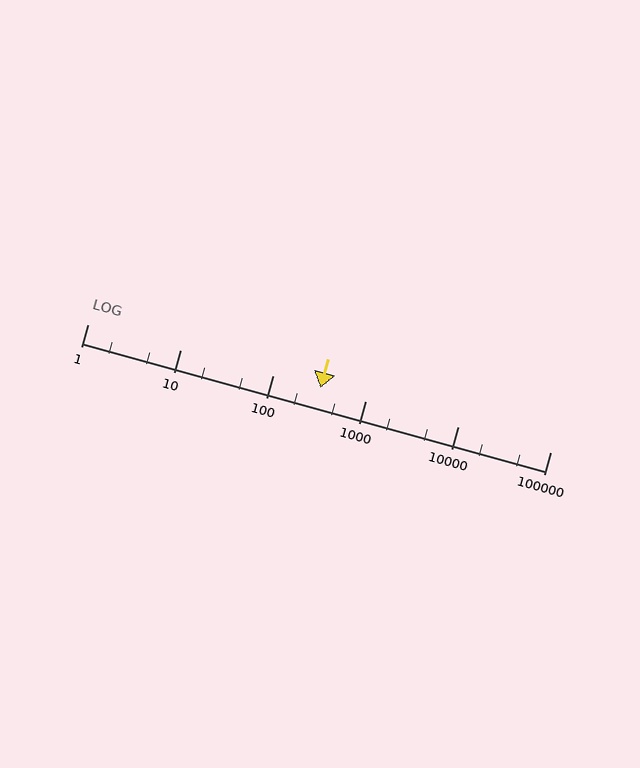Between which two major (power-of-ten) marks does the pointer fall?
The pointer is between 100 and 1000.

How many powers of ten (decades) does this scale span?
The scale spans 5 decades, from 1 to 100000.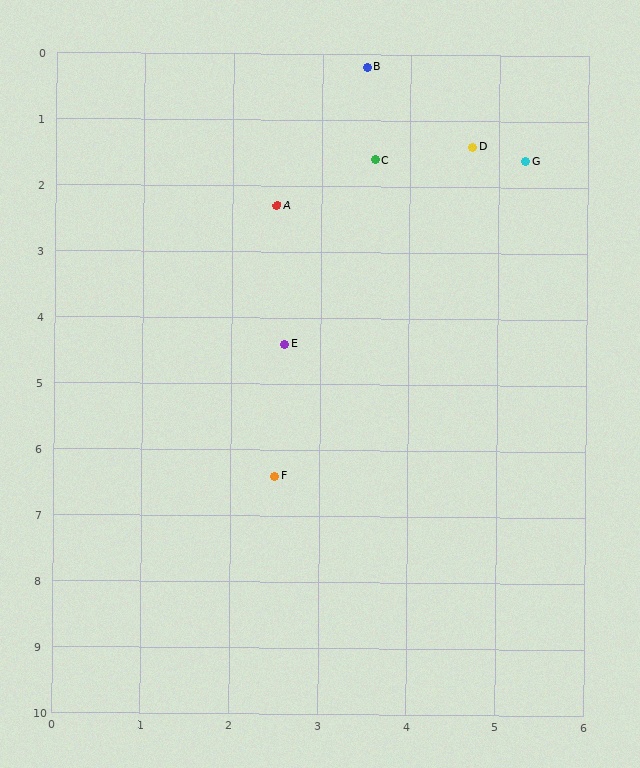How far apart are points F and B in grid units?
Points F and B are about 6.3 grid units apart.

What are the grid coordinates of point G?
Point G is at approximately (5.3, 1.6).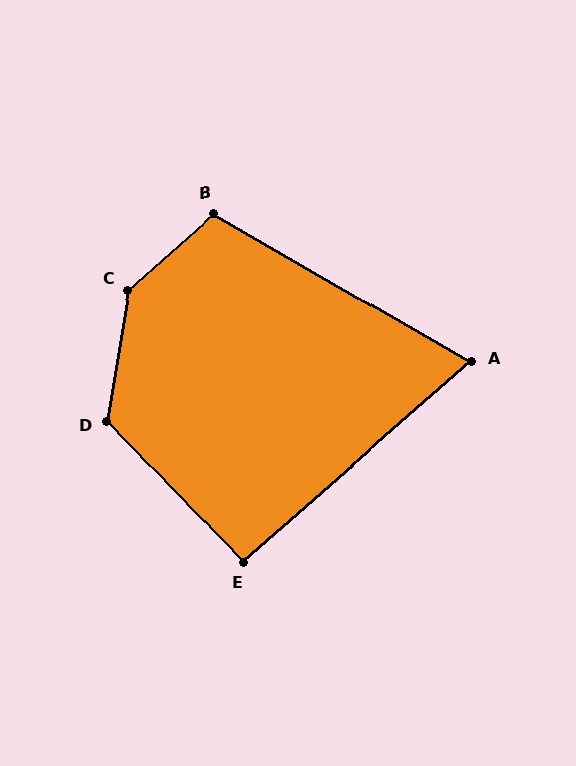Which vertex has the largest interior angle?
C, at approximately 141 degrees.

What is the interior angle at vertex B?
Approximately 108 degrees (obtuse).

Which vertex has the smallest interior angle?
A, at approximately 71 degrees.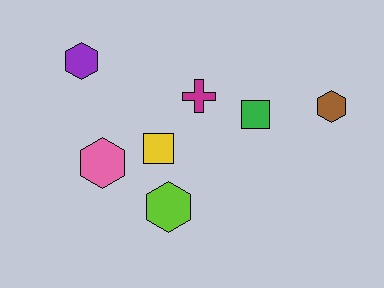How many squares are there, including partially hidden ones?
There are 2 squares.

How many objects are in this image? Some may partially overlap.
There are 7 objects.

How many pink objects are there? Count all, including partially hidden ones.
There is 1 pink object.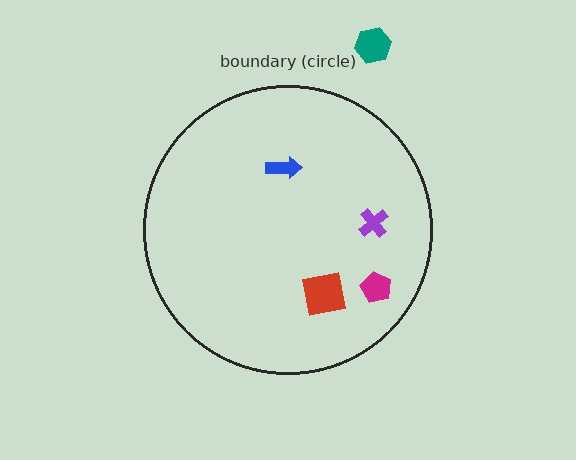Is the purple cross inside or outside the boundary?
Inside.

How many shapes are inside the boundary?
4 inside, 1 outside.